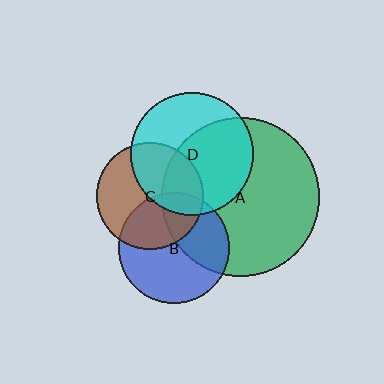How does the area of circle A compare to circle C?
Approximately 2.2 times.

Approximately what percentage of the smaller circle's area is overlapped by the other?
Approximately 30%.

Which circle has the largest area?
Circle A (green).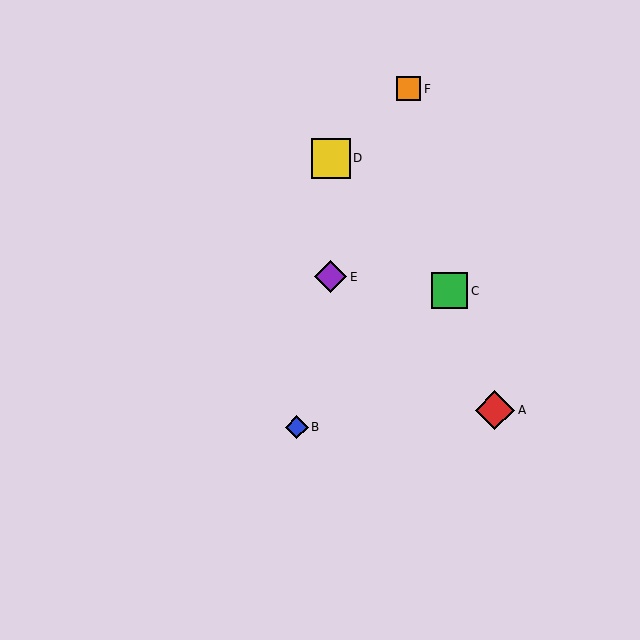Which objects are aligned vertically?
Objects D, E are aligned vertically.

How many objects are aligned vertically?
2 objects (D, E) are aligned vertically.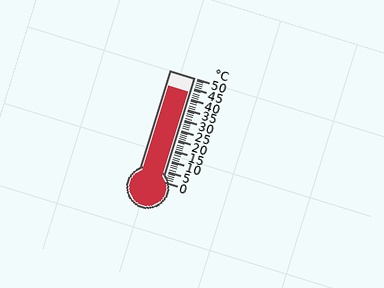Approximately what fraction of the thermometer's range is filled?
The thermometer is filled to approximately 85% of its range.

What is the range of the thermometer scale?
The thermometer scale ranges from 0°C to 50°C.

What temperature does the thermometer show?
The thermometer shows approximately 43°C.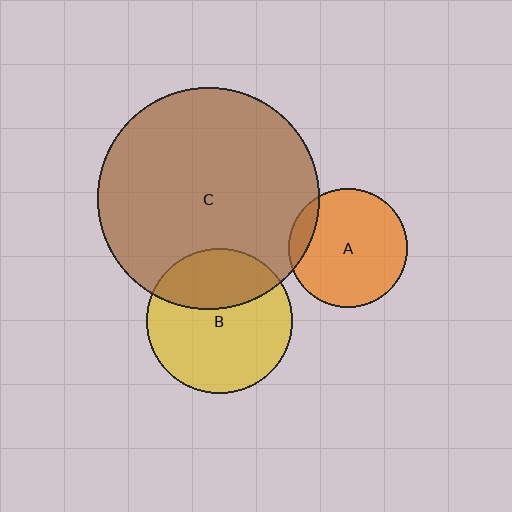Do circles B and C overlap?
Yes.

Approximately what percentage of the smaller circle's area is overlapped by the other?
Approximately 35%.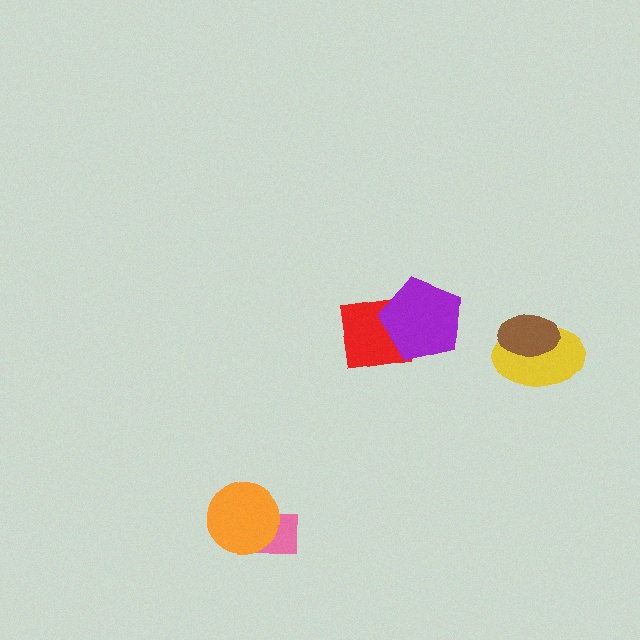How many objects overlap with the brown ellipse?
1 object overlaps with the brown ellipse.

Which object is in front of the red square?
The purple pentagon is in front of the red square.